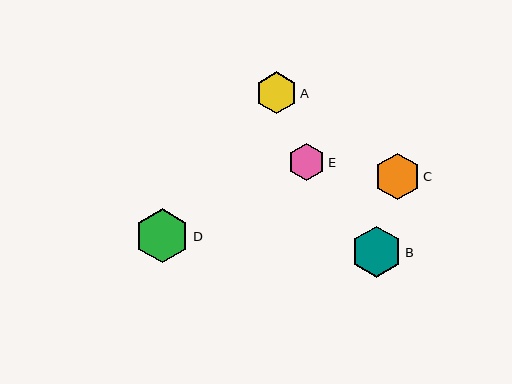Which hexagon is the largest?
Hexagon D is the largest with a size of approximately 54 pixels.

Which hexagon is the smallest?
Hexagon E is the smallest with a size of approximately 36 pixels.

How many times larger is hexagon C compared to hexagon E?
Hexagon C is approximately 1.3 times the size of hexagon E.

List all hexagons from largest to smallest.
From largest to smallest: D, B, C, A, E.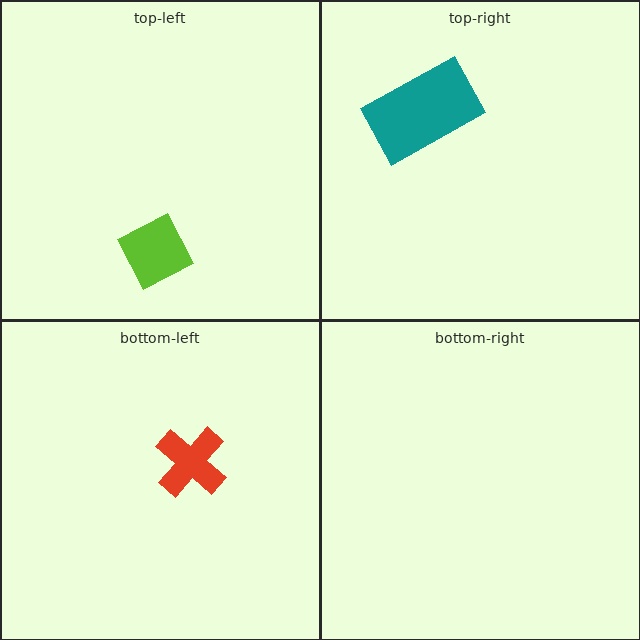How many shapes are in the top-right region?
1.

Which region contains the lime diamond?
The top-left region.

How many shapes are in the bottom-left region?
1.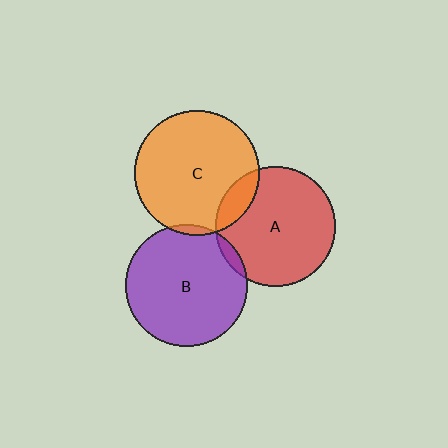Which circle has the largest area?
Circle C (orange).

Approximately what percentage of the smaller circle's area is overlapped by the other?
Approximately 5%.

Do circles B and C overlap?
Yes.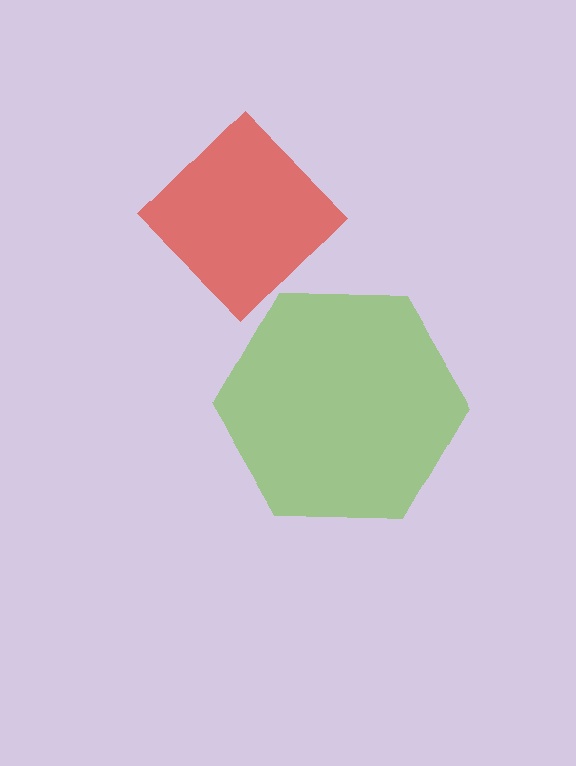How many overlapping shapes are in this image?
There are 2 overlapping shapes in the image.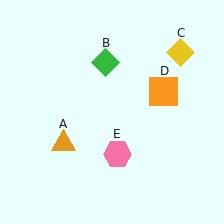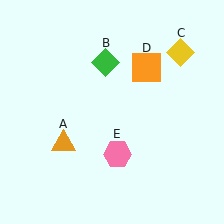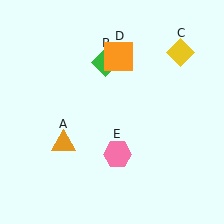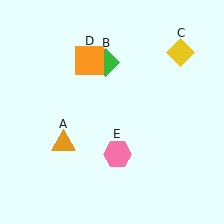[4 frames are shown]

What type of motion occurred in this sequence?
The orange square (object D) rotated counterclockwise around the center of the scene.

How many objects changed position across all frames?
1 object changed position: orange square (object D).